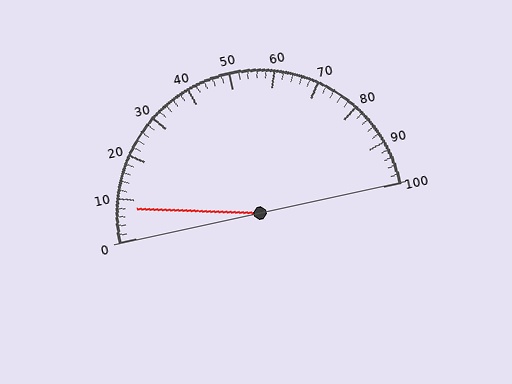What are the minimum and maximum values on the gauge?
The gauge ranges from 0 to 100.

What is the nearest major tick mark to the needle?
The nearest major tick mark is 10.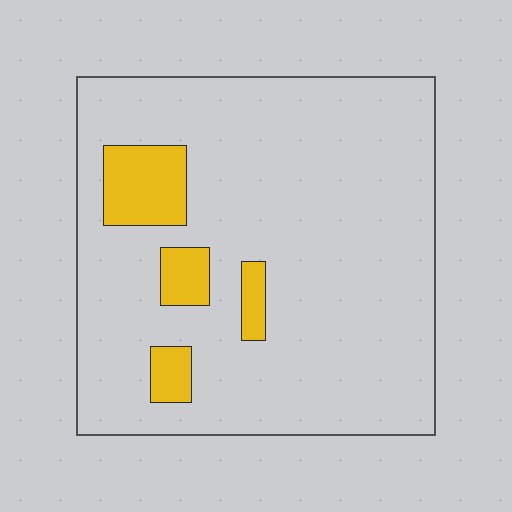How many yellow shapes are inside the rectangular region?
4.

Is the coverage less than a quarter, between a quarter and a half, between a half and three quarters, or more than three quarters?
Less than a quarter.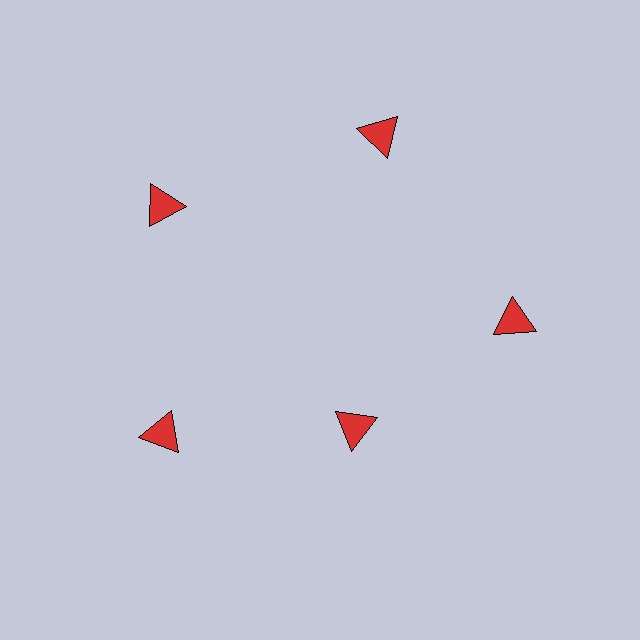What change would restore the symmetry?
The symmetry would be restored by moving it outward, back onto the ring so that all 5 triangles sit at equal angles and equal distance from the center.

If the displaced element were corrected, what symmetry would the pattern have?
It would have 5-fold rotational symmetry — the pattern would map onto itself every 72 degrees.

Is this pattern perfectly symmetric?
No. The 5 red triangles are arranged in a ring, but one element near the 5 o'clock position is pulled inward toward the center, breaking the 5-fold rotational symmetry.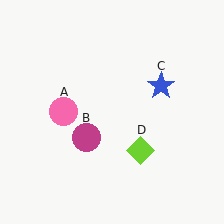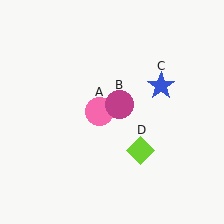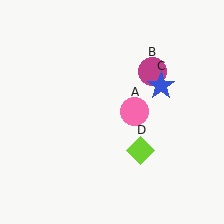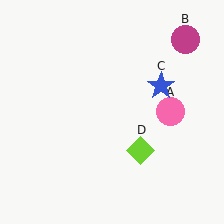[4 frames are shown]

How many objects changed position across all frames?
2 objects changed position: pink circle (object A), magenta circle (object B).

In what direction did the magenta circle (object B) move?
The magenta circle (object B) moved up and to the right.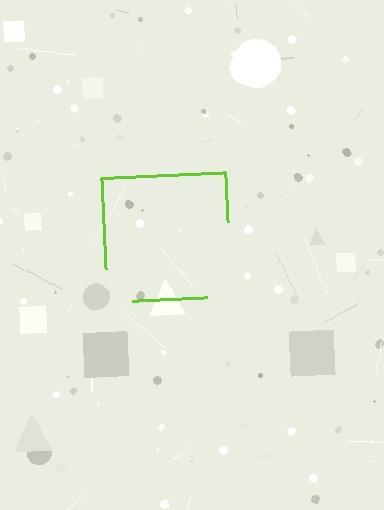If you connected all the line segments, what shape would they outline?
They would outline a square.